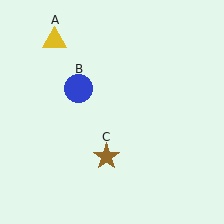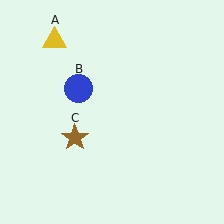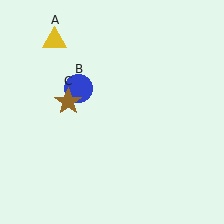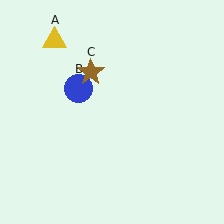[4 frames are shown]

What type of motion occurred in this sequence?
The brown star (object C) rotated clockwise around the center of the scene.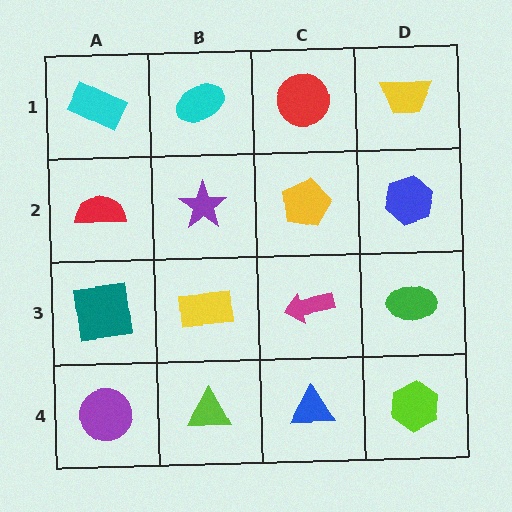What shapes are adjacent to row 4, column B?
A yellow rectangle (row 3, column B), a purple circle (row 4, column A), a blue triangle (row 4, column C).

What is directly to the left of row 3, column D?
A magenta arrow.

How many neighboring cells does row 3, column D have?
3.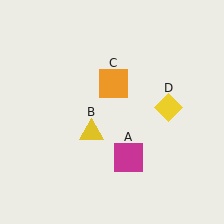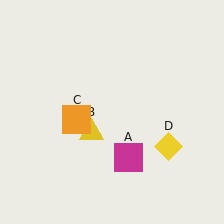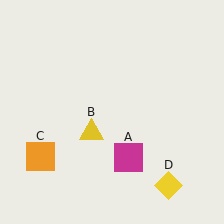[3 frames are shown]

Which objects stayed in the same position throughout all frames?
Magenta square (object A) and yellow triangle (object B) remained stationary.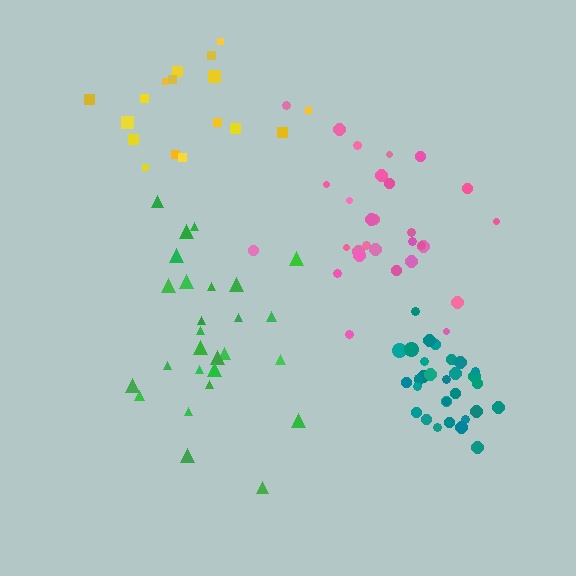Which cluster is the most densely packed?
Teal.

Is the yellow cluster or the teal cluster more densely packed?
Teal.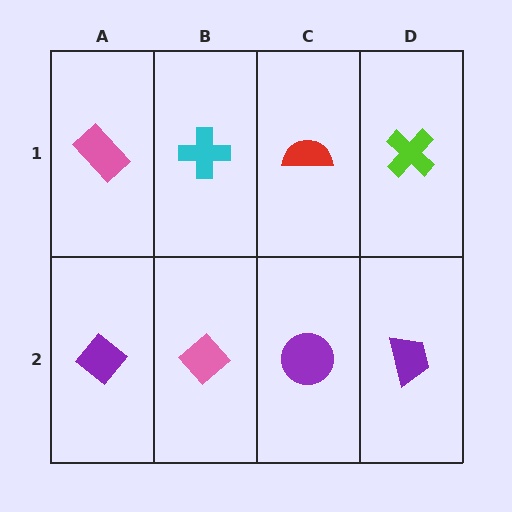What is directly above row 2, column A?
A pink rectangle.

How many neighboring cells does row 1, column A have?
2.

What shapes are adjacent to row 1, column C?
A purple circle (row 2, column C), a cyan cross (row 1, column B), a lime cross (row 1, column D).